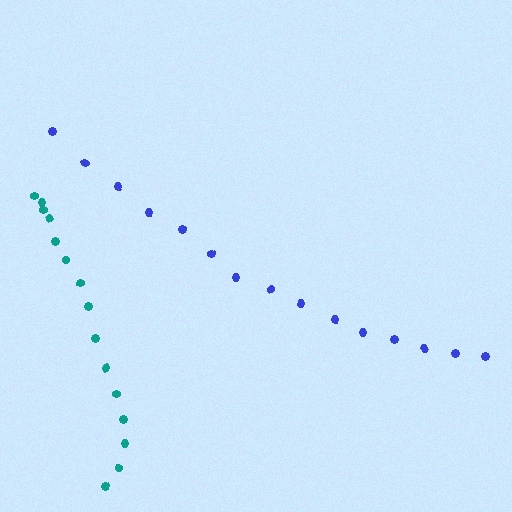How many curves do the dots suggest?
There are 2 distinct paths.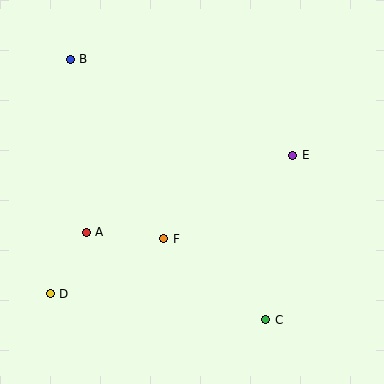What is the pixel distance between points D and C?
The distance between D and C is 217 pixels.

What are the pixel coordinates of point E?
Point E is at (293, 155).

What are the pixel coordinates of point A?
Point A is at (86, 232).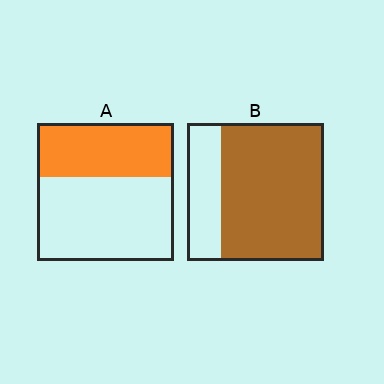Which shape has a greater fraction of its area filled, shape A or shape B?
Shape B.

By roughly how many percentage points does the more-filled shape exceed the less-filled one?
By roughly 35 percentage points (B over A).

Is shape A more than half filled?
No.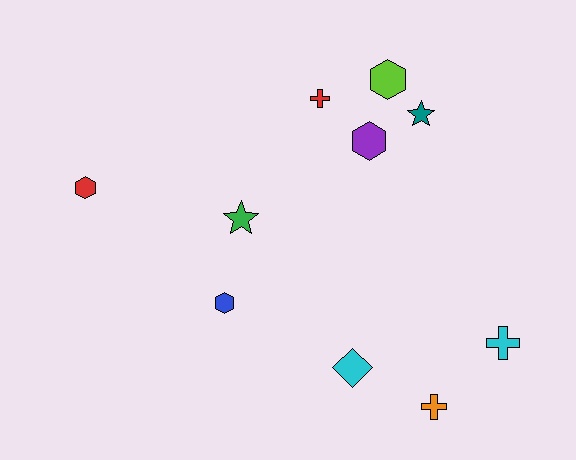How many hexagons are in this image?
There are 4 hexagons.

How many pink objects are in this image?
There are no pink objects.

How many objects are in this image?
There are 10 objects.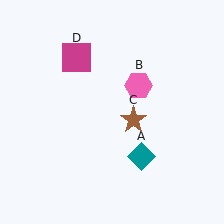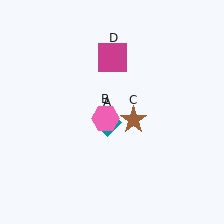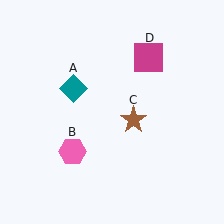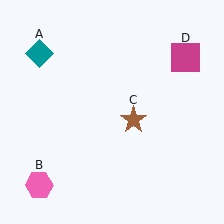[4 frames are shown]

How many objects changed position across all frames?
3 objects changed position: teal diamond (object A), pink hexagon (object B), magenta square (object D).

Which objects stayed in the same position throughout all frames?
Brown star (object C) remained stationary.